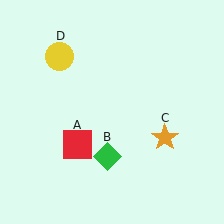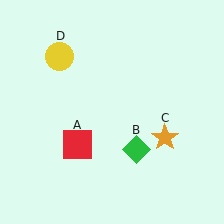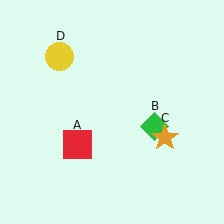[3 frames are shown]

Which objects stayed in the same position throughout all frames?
Red square (object A) and orange star (object C) and yellow circle (object D) remained stationary.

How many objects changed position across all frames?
1 object changed position: green diamond (object B).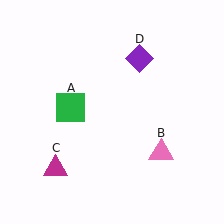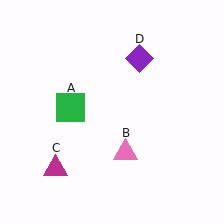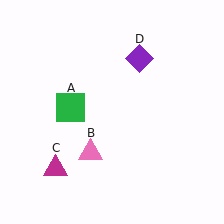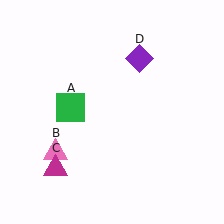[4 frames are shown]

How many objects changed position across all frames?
1 object changed position: pink triangle (object B).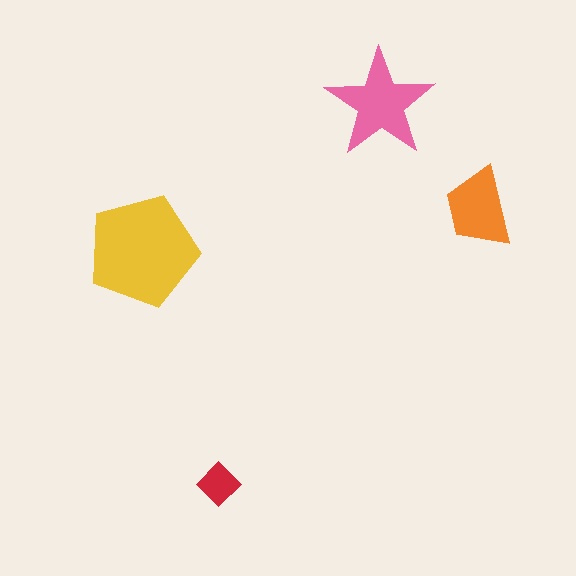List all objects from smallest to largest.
The red diamond, the orange trapezoid, the pink star, the yellow pentagon.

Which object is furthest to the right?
The orange trapezoid is rightmost.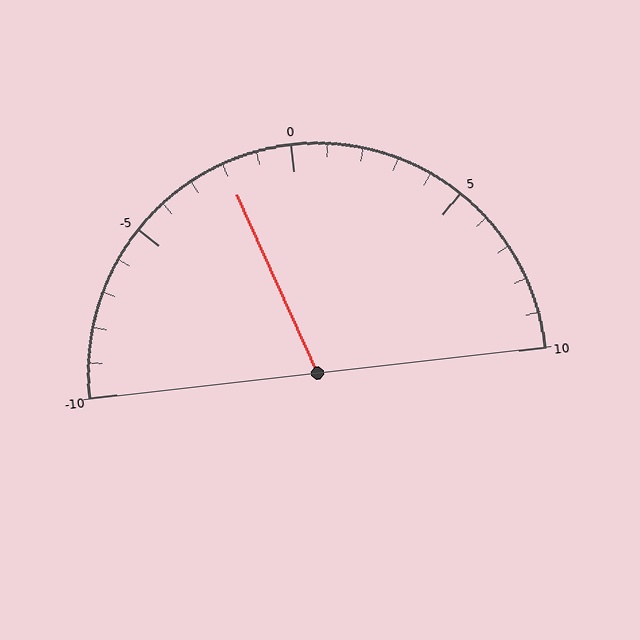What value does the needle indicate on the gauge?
The needle indicates approximately -2.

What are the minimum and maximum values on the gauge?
The gauge ranges from -10 to 10.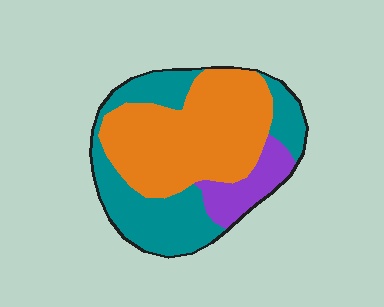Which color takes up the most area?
Orange, at roughly 50%.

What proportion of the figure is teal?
Teal covers about 40% of the figure.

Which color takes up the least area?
Purple, at roughly 10%.